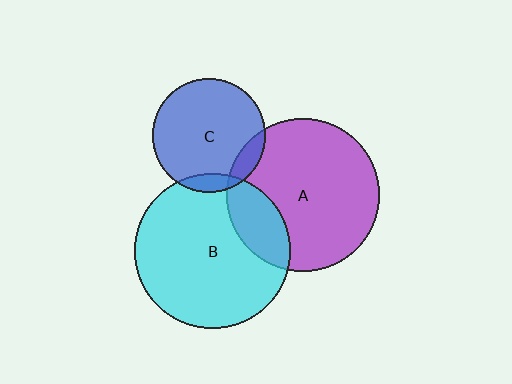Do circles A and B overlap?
Yes.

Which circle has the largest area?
Circle B (cyan).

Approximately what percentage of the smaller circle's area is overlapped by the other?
Approximately 20%.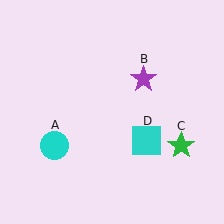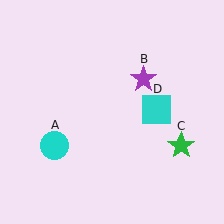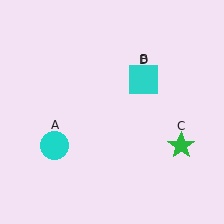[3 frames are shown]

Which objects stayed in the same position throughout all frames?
Cyan circle (object A) and purple star (object B) and green star (object C) remained stationary.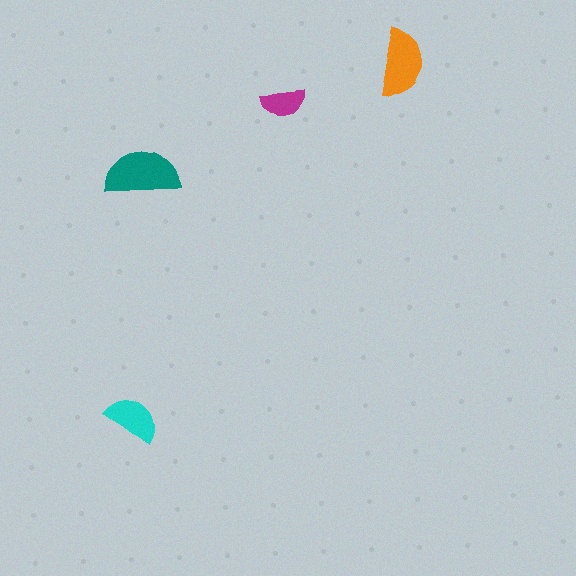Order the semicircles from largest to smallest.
the teal one, the orange one, the cyan one, the magenta one.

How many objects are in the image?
There are 4 objects in the image.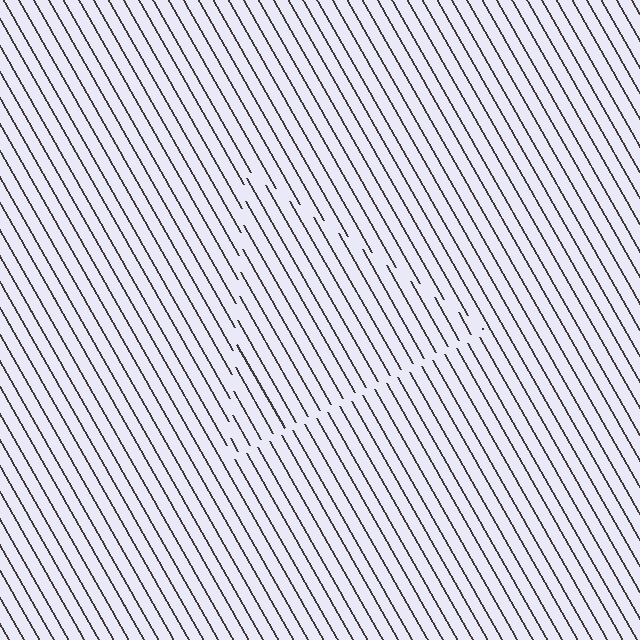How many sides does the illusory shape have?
3 sides — the line-ends trace a triangle.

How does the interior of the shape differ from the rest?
The interior of the shape contains the same grating, shifted by half a period — the contour is defined by the phase discontinuity where line-ends from the inner and outer gratings abut.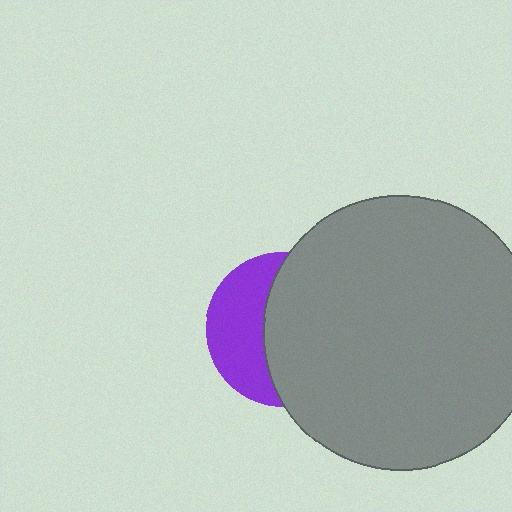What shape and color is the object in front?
The object in front is a gray circle.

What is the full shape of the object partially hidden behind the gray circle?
The partially hidden object is a purple circle.